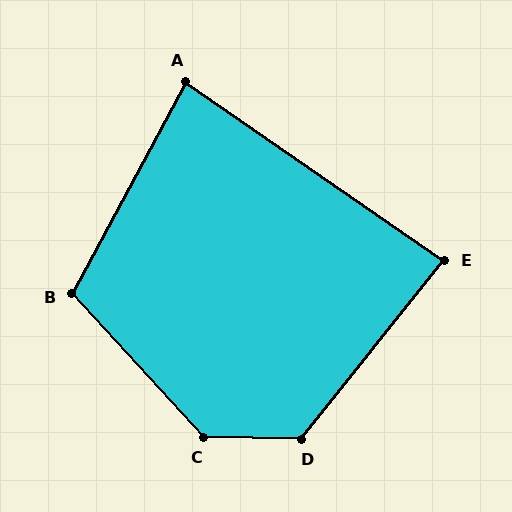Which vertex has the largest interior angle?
C, at approximately 134 degrees.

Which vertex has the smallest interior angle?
A, at approximately 84 degrees.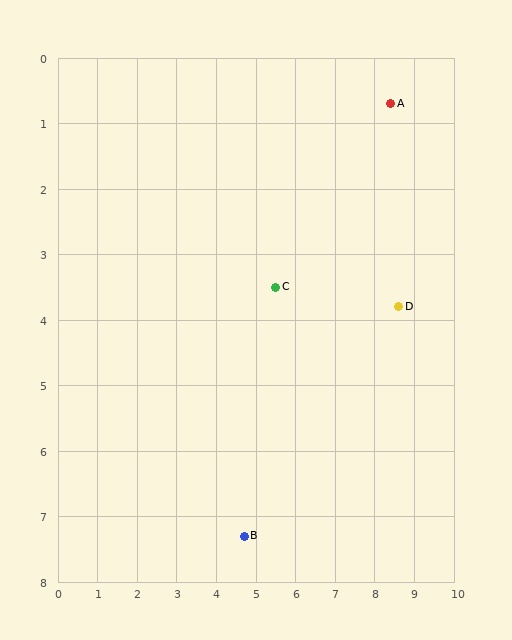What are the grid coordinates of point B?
Point B is at approximately (4.7, 7.3).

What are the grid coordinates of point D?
Point D is at approximately (8.6, 3.8).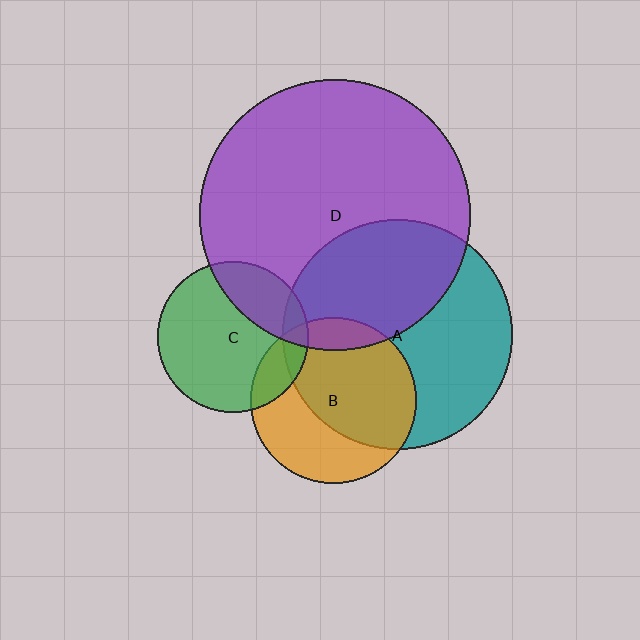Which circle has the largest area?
Circle D (purple).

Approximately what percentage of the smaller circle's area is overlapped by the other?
Approximately 40%.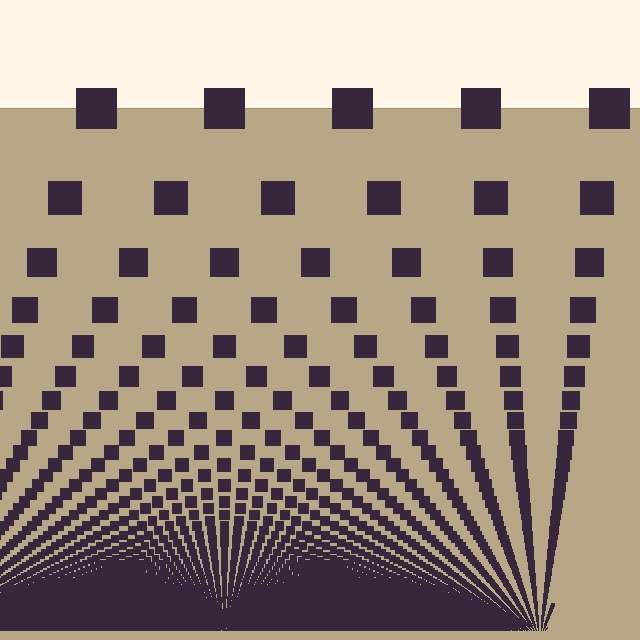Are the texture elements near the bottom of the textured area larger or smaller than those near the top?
Smaller. The gradient is inverted — elements near the bottom are smaller and denser.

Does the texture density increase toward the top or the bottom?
Density increases toward the bottom.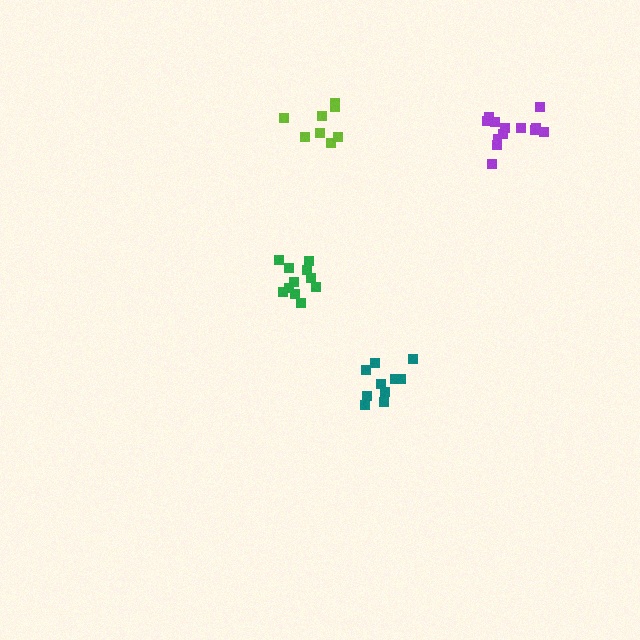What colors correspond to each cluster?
The clusters are colored: lime, teal, green, purple.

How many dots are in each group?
Group 1: 8 dots, Group 2: 10 dots, Group 3: 11 dots, Group 4: 13 dots (42 total).